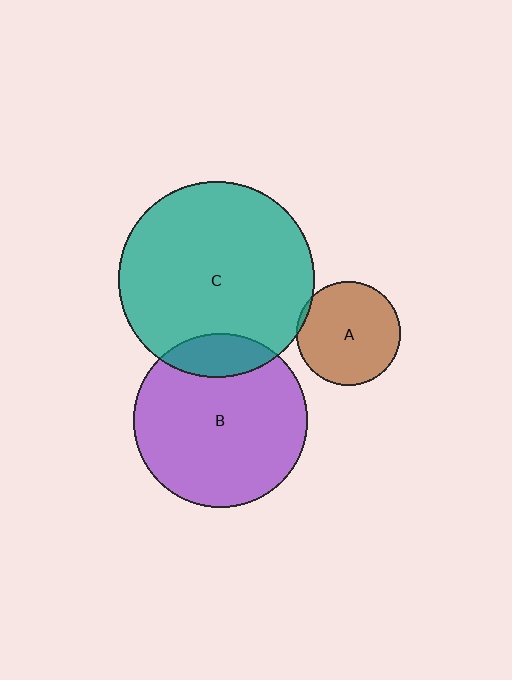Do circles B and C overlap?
Yes.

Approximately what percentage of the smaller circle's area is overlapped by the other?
Approximately 15%.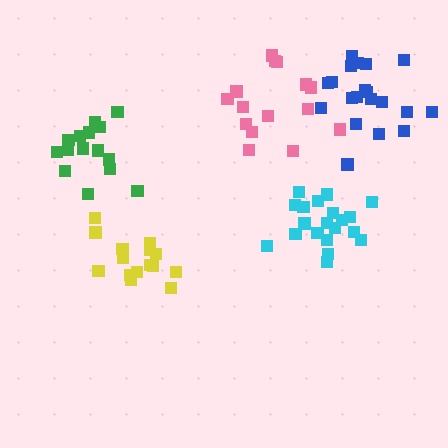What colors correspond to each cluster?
The clusters are colored: cyan, blue, yellow, green, pink.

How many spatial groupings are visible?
There are 5 spatial groupings.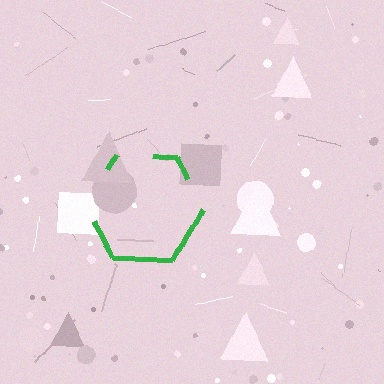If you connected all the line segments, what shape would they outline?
They would outline a hexagon.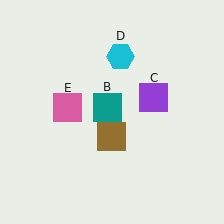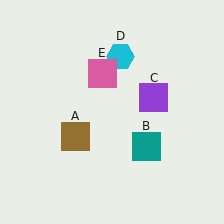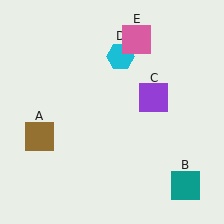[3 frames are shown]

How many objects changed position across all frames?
3 objects changed position: brown square (object A), teal square (object B), pink square (object E).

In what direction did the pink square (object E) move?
The pink square (object E) moved up and to the right.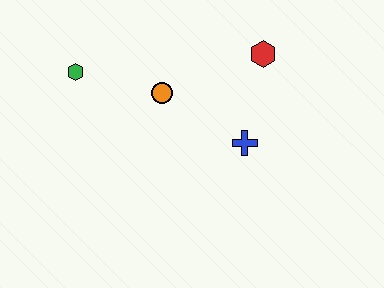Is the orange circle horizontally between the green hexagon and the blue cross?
Yes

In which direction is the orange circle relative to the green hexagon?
The orange circle is to the right of the green hexagon.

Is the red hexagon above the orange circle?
Yes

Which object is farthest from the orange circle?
The red hexagon is farthest from the orange circle.